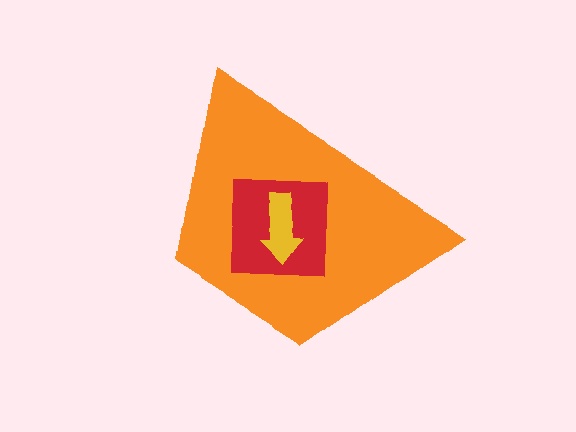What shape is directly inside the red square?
The yellow arrow.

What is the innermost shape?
The yellow arrow.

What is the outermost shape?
The orange trapezoid.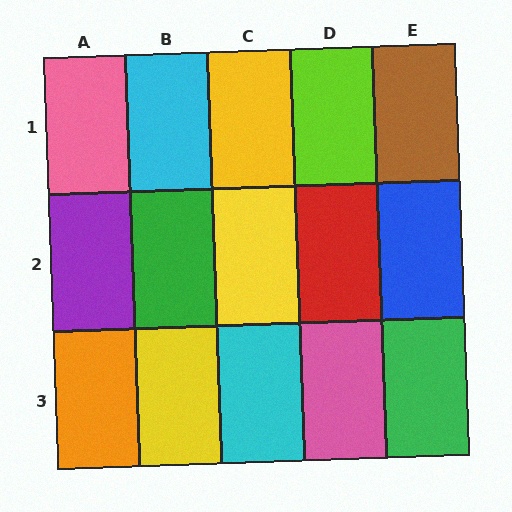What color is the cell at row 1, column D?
Lime.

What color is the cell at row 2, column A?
Purple.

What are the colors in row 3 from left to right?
Orange, yellow, cyan, pink, green.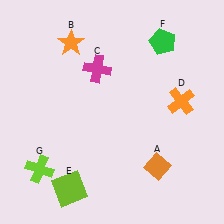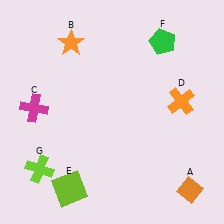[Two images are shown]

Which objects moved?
The objects that moved are: the orange diamond (A), the magenta cross (C).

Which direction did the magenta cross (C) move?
The magenta cross (C) moved left.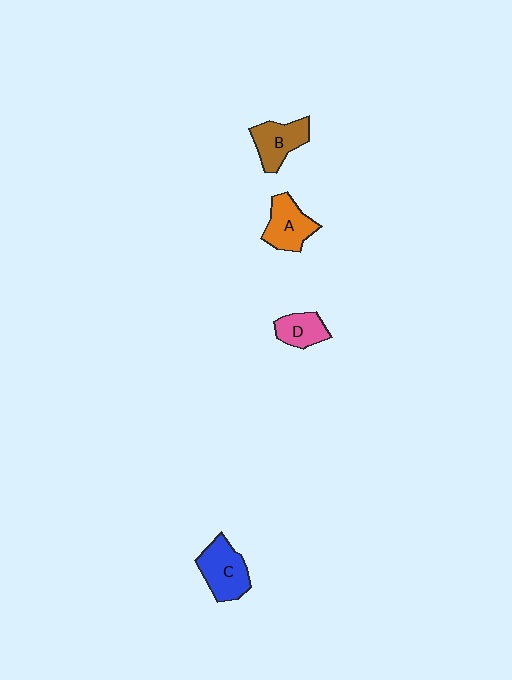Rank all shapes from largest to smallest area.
From largest to smallest: C (blue), A (orange), B (brown), D (pink).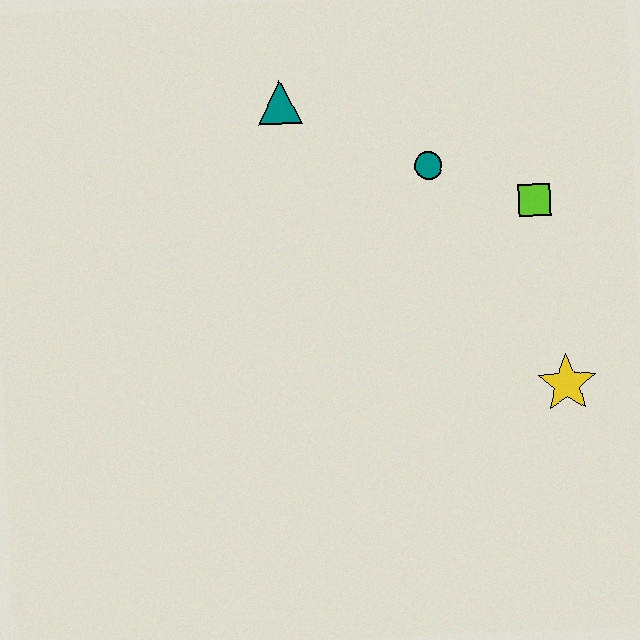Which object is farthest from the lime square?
The teal triangle is farthest from the lime square.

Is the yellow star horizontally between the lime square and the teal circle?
No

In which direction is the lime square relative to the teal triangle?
The lime square is to the right of the teal triangle.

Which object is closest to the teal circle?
The lime square is closest to the teal circle.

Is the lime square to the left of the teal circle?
No